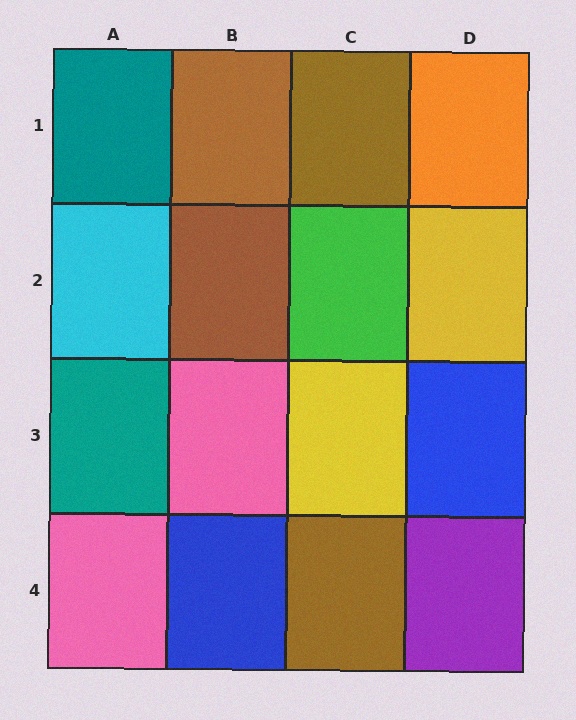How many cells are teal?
2 cells are teal.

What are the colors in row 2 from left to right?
Cyan, brown, green, yellow.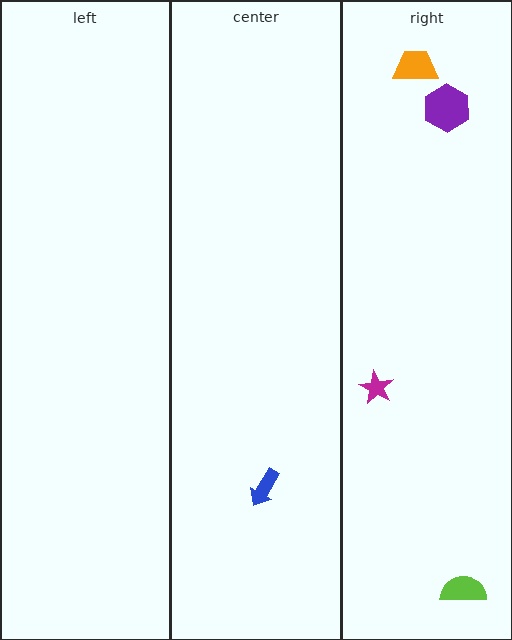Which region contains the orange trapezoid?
The right region.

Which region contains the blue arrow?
The center region.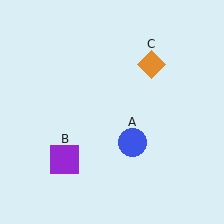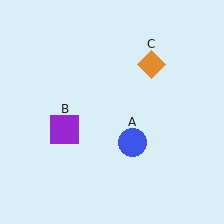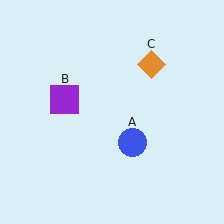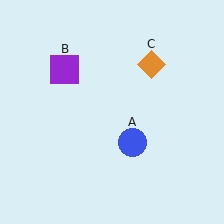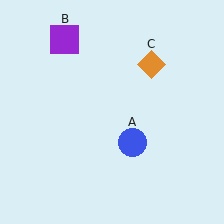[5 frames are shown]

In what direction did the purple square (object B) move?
The purple square (object B) moved up.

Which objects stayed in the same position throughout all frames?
Blue circle (object A) and orange diamond (object C) remained stationary.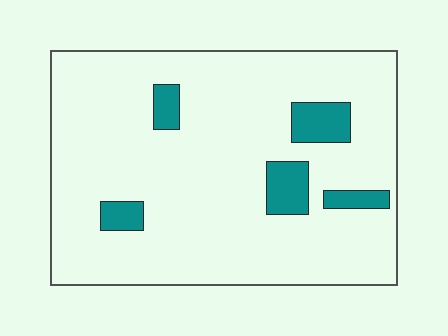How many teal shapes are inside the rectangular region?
5.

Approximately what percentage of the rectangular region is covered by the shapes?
Approximately 10%.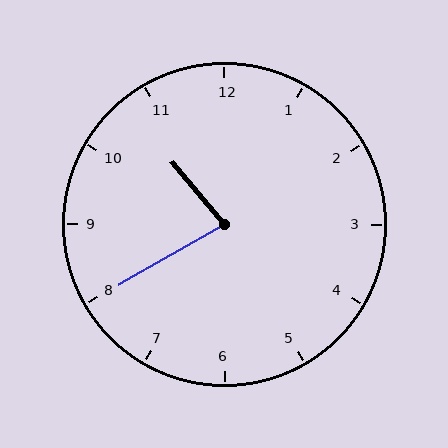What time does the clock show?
10:40.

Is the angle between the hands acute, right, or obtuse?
It is acute.